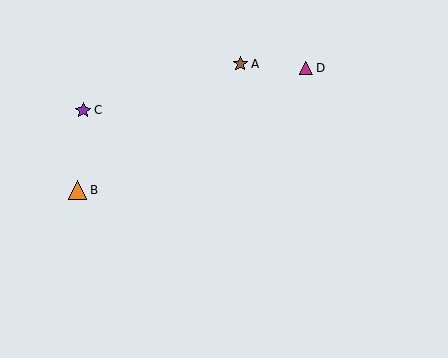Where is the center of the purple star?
The center of the purple star is at (83, 110).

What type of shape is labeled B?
Shape B is an orange triangle.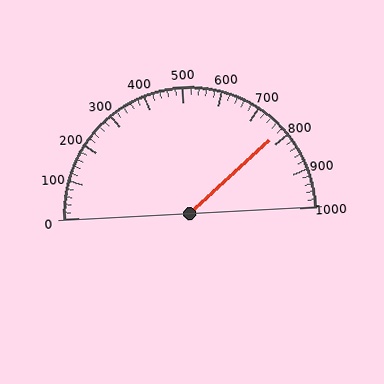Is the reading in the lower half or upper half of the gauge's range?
The reading is in the upper half of the range (0 to 1000).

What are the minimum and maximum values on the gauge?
The gauge ranges from 0 to 1000.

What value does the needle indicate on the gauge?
The needle indicates approximately 780.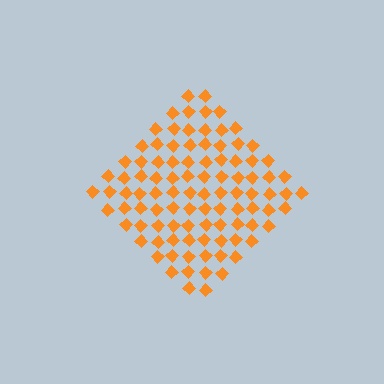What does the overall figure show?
The overall figure shows a diamond.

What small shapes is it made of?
It is made of small diamonds.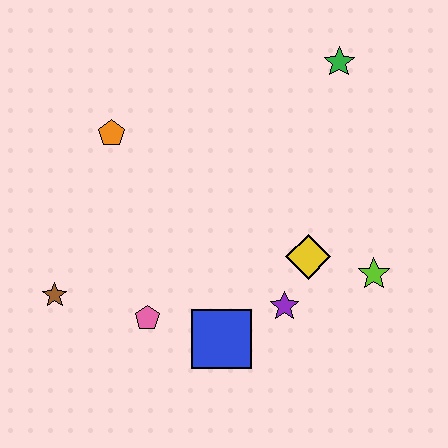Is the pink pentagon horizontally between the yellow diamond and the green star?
No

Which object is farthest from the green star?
The brown star is farthest from the green star.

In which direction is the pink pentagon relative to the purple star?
The pink pentagon is to the left of the purple star.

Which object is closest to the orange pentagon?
The brown star is closest to the orange pentagon.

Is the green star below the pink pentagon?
No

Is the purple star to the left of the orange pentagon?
No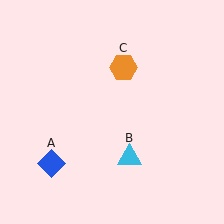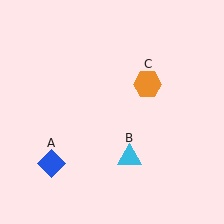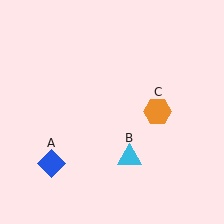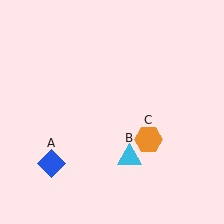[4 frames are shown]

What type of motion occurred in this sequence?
The orange hexagon (object C) rotated clockwise around the center of the scene.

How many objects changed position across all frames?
1 object changed position: orange hexagon (object C).